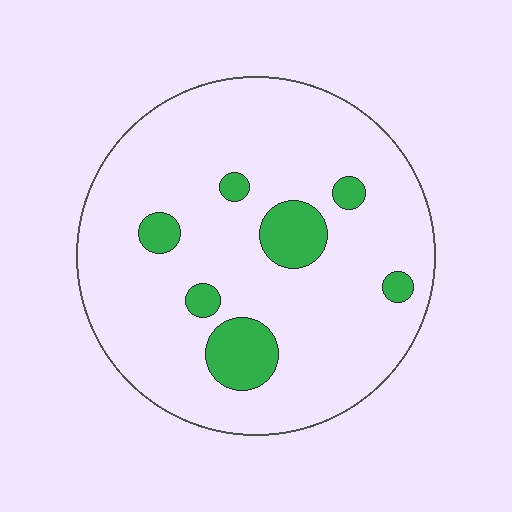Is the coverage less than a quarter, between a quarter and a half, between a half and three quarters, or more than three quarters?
Less than a quarter.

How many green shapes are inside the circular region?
7.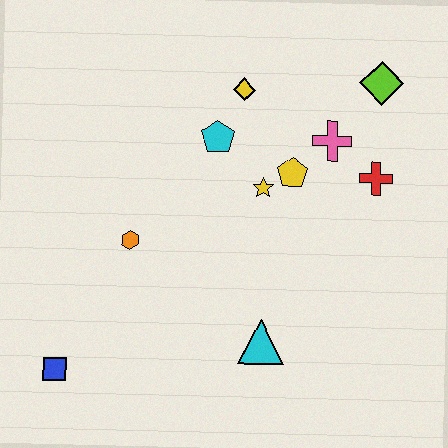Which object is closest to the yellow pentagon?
The yellow star is closest to the yellow pentagon.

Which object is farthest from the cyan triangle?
The lime diamond is farthest from the cyan triangle.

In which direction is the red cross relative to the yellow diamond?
The red cross is to the right of the yellow diamond.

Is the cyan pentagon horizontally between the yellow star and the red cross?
No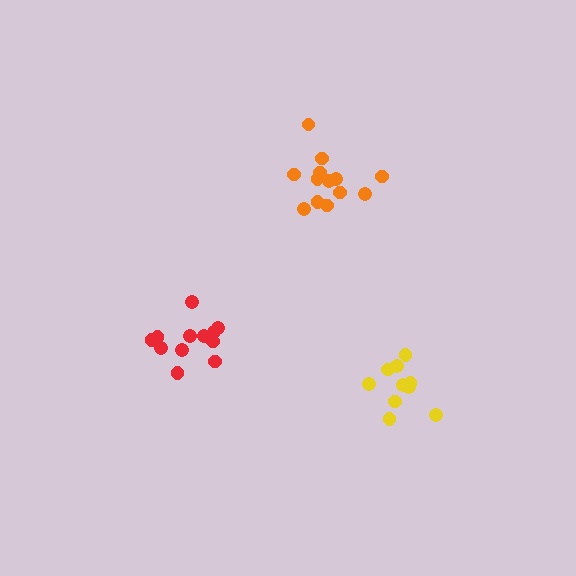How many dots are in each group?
Group 1: 13 dots, Group 2: 12 dots, Group 3: 10 dots (35 total).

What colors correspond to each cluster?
The clusters are colored: orange, red, yellow.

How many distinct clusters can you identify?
There are 3 distinct clusters.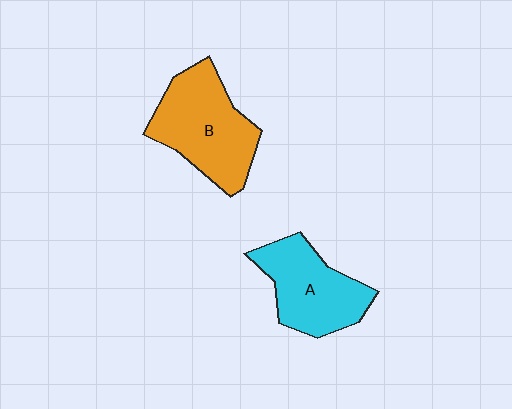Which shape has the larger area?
Shape B (orange).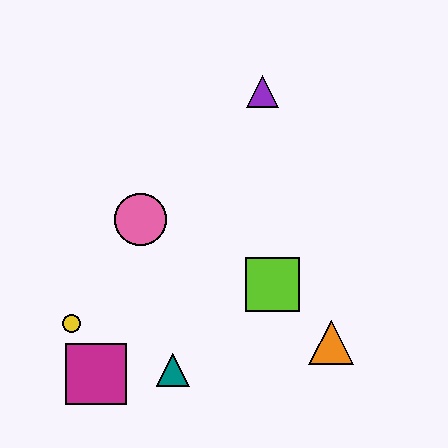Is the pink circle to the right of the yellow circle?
Yes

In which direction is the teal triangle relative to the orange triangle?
The teal triangle is to the left of the orange triangle.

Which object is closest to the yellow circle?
The magenta square is closest to the yellow circle.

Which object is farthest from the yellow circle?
The purple triangle is farthest from the yellow circle.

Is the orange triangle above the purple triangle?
No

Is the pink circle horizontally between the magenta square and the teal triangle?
Yes